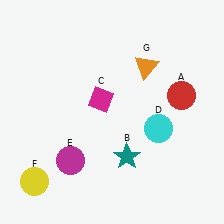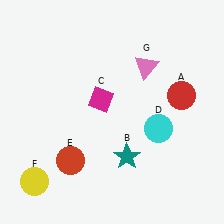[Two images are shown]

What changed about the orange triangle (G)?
In Image 1, G is orange. In Image 2, it changed to pink.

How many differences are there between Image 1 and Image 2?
There are 2 differences between the two images.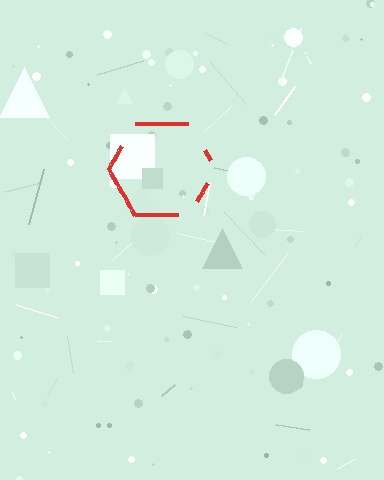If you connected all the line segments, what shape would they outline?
They would outline a hexagon.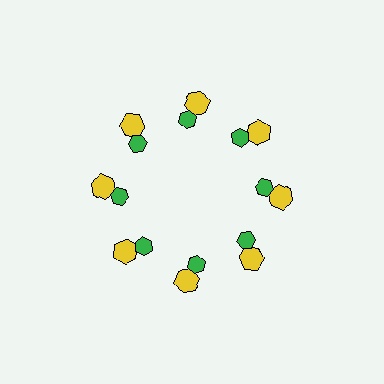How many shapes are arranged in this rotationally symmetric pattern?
There are 24 shapes, arranged in 8 groups of 3.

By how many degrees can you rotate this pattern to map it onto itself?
The pattern maps onto itself every 45 degrees of rotation.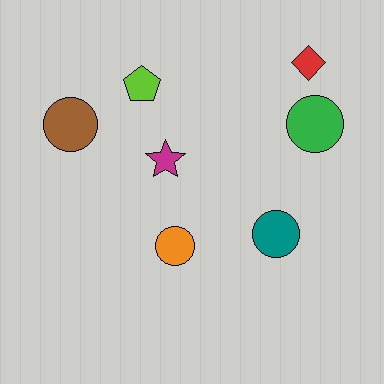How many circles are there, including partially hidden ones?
There are 4 circles.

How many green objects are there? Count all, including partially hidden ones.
There is 1 green object.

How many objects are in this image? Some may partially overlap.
There are 7 objects.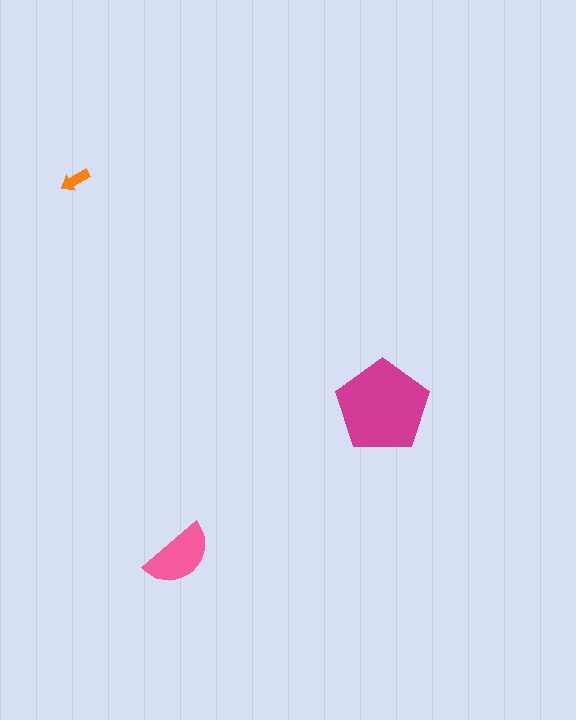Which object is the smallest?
The orange arrow.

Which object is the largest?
The magenta pentagon.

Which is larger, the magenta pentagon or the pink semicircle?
The magenta pentagon.